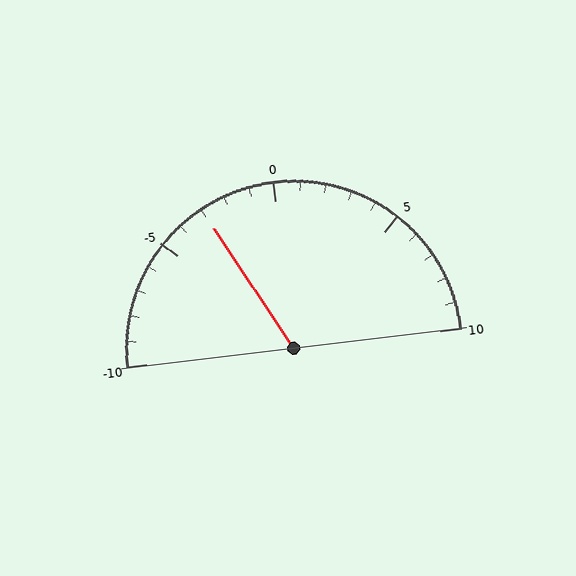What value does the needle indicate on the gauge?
The needle indicates approximately -3.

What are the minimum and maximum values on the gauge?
The gauge ranges from -10 to 10.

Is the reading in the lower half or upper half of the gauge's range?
The reading is in the lower half of the range (-10 to 10).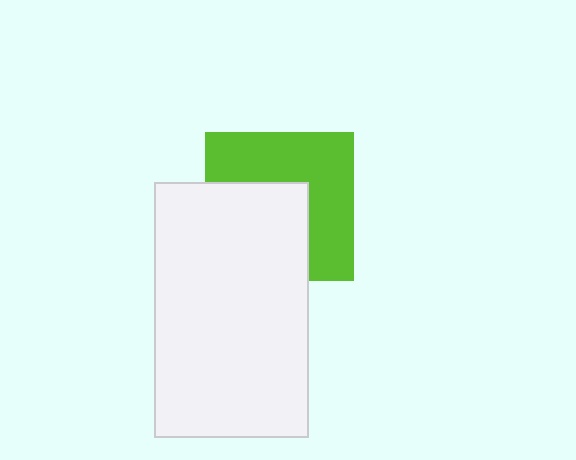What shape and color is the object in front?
The object in front is a white rectangle.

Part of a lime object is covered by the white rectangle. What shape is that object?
It is a square.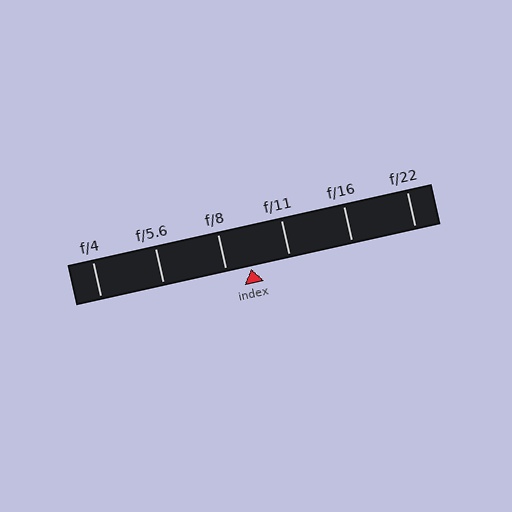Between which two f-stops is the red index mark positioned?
The index mark is between f/8 and f/11.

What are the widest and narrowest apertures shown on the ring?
The widest aperture shown is f/4 and the narrowest is f/22.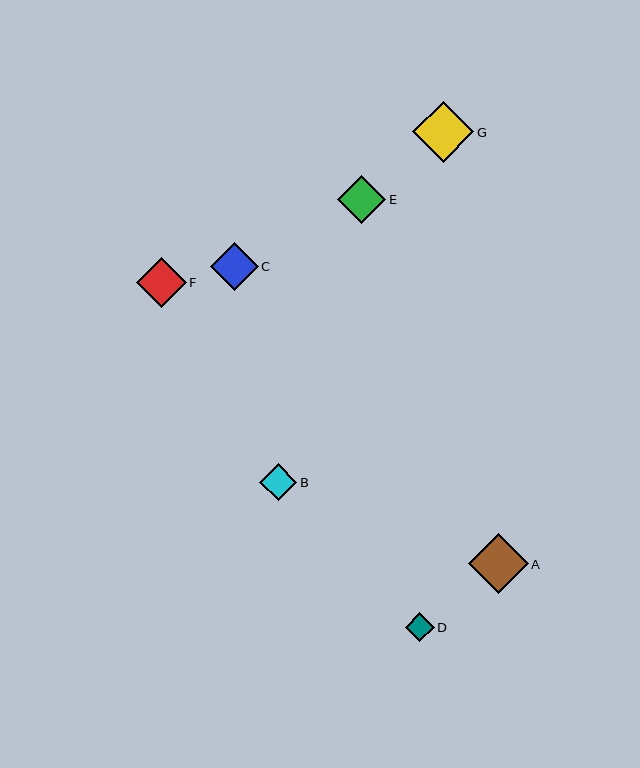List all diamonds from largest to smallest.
From largest to smallest: G, A, F, E, C, B, D.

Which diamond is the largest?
Diamond G is the largest with a size of approximately 62 pixels.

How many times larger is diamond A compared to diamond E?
Diamond A is approximately 1.2 times the size of diamond E.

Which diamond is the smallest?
Diamond D is the smallest with a size of approximately 29 pixels.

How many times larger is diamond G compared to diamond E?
Diamond G is approximately 1.3 times the size of diamond E.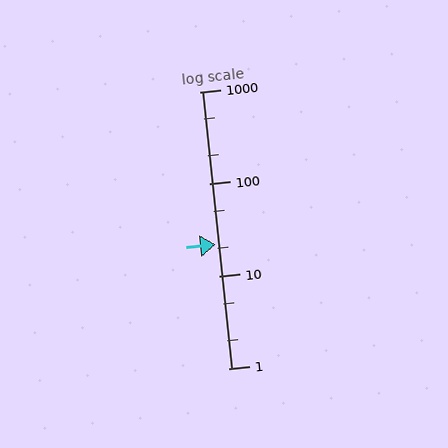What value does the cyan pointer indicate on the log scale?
The pointer indicates approximately 22.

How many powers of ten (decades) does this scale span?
The scale spans 3 decades, from 1 to 1000.